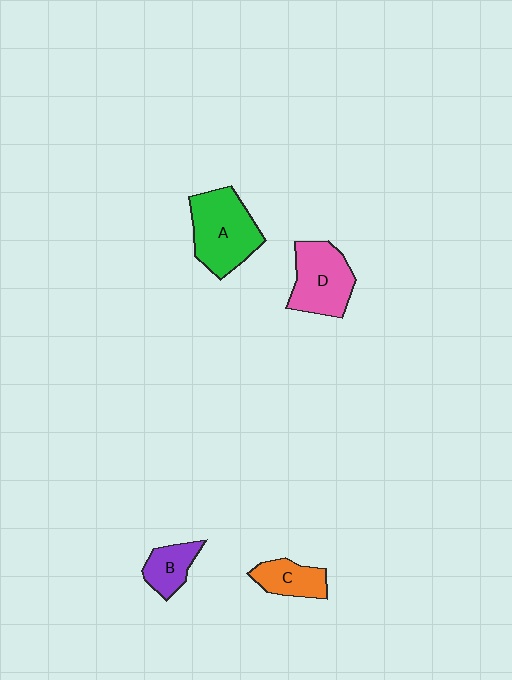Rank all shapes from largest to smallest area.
From largest to smallest: A (green), D (pink), C (orange), B (purple).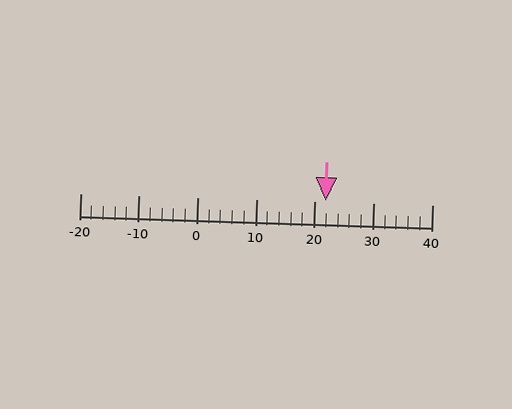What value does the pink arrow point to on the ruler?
The pink arrow points to approximately 22.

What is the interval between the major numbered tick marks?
The major tick marks are spaced 10 units apart.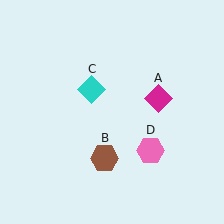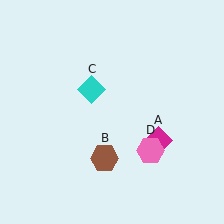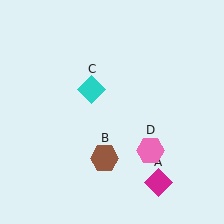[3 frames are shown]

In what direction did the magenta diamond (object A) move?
The magenta diamond (object A) moved down.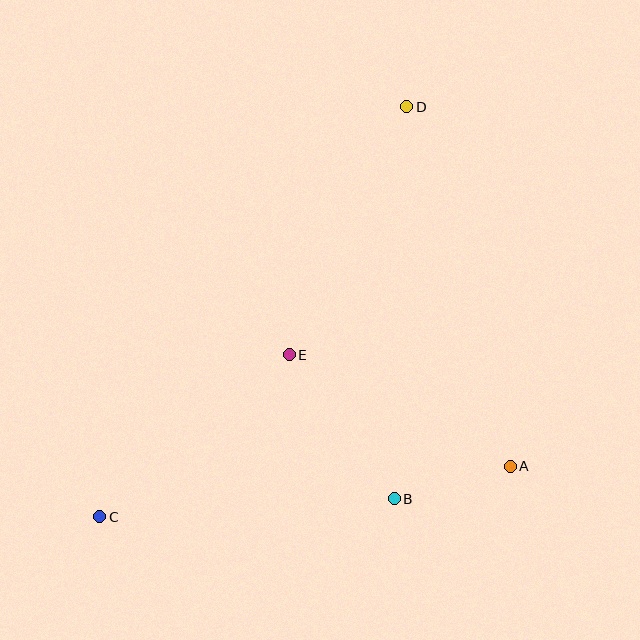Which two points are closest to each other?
Points A and B are closest to each other.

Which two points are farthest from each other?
Points C and D are farthest from each other.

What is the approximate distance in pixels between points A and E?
The distance between A and E is approximately 247 pixels.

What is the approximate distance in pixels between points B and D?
The distance between B and D is approximately 392 pixels.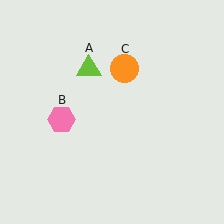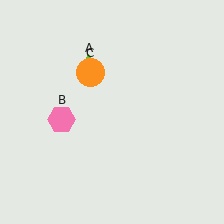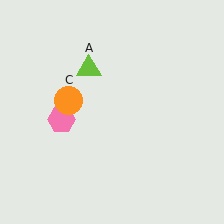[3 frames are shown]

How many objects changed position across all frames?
1 object changed position: orange circle (object C).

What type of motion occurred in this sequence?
The orange circle (object C) rotated counterclockwise around the center of the scene.